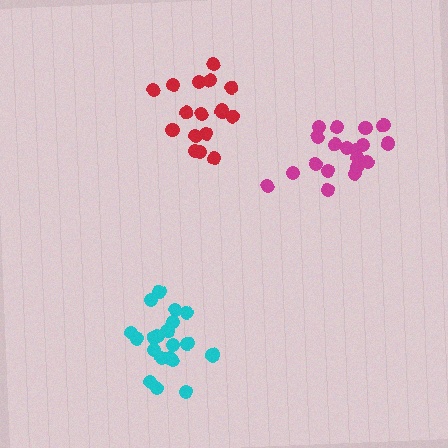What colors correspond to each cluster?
The clusters are colored: red, magenta, cyan.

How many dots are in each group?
Group 1: 17 dots, Group 2: 20 dots, Group 3: 20 dots (57 total).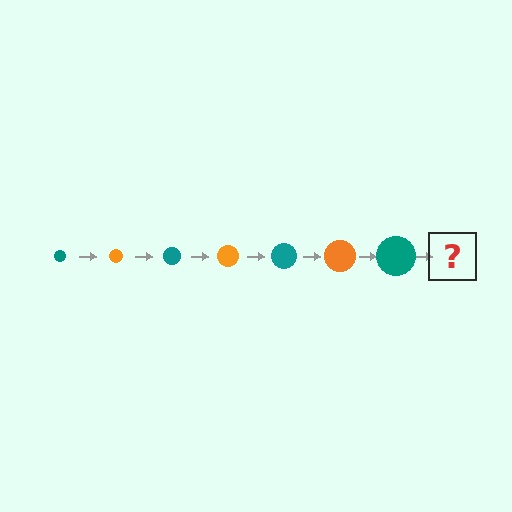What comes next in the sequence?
The next element should be an orange circle, larger than the previous one.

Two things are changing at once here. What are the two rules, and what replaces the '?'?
The two rules are that the circle grows larger each step and the color cycles through teal and orange. The '?' should be an orange circle, larger than the previous one.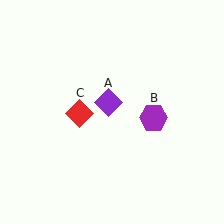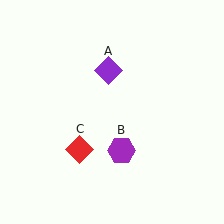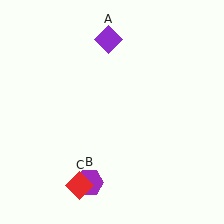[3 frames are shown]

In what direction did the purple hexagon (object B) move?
The purple hexagon (object B) moved down and to the left.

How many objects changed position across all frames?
3 objects changed position: purple diamond (object A), purple hexagon (object B), red diamond (object C).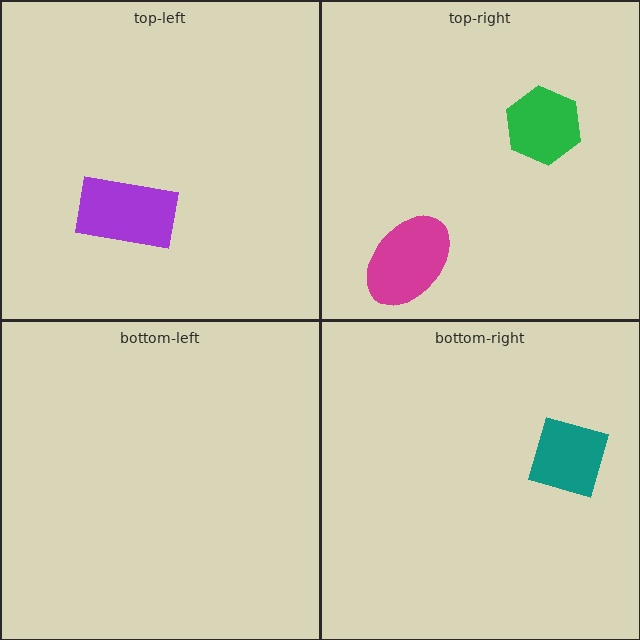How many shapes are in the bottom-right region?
1.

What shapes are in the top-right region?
The green hexagon, the magenta ellipse.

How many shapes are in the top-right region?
2.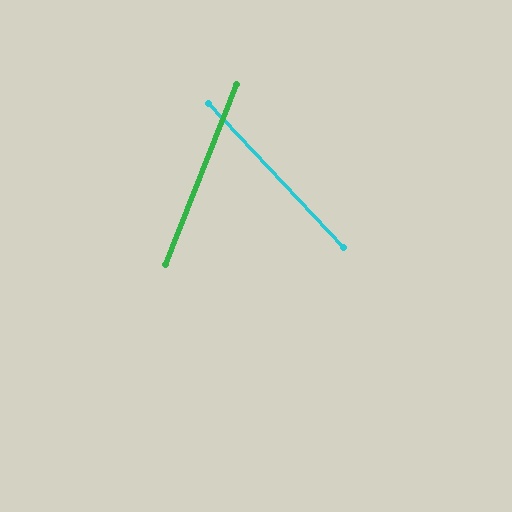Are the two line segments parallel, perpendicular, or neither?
Neither parallel nor perpendicular — they differ by about 65°.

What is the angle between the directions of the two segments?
Approximately 65 degrees.